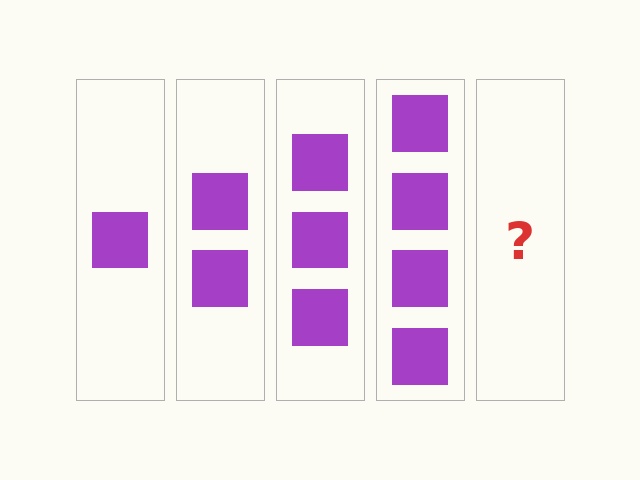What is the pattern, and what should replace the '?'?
The pattern is that each step adds one more square. The '?' should be 5 squares.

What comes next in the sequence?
The next element should be 5 squares.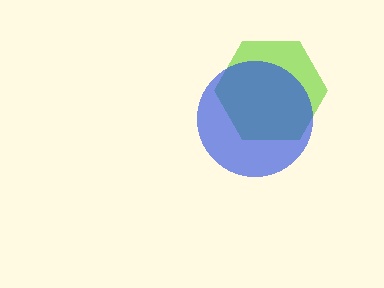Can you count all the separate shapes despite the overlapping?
Yes, there are 2 separate shapes.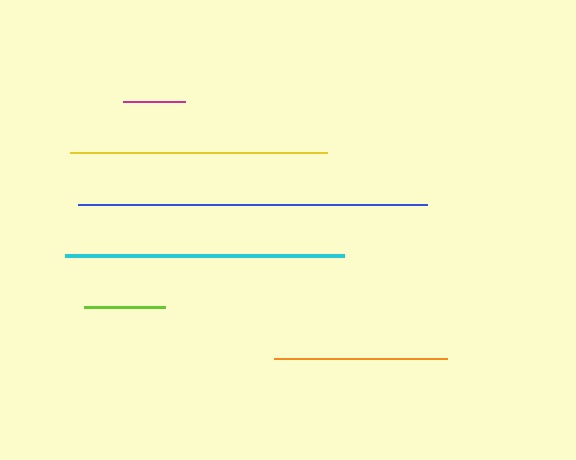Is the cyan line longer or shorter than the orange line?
The cyan line is longer than the orange line.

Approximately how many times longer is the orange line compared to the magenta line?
The orange line is approximately 2.8 times the length of the magenta line.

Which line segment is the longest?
The blue line is the longest at approximately 349 pixels.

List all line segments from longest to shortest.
From longest to shortest: blue, cyan, yellow, orange, lime, magenta.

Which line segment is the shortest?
The magenta line is the shortest at approximately 61 pixels.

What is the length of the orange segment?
The orange segment is approximately 173 pixels long.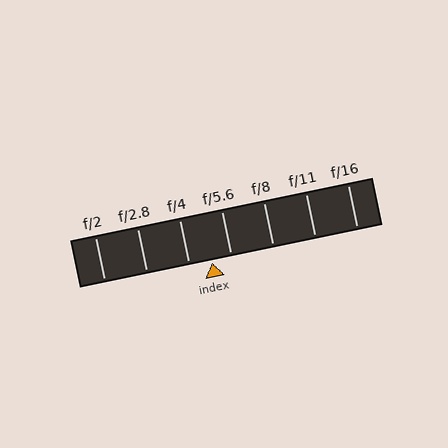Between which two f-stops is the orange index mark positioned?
The index mark is between f/4 and f/5.6.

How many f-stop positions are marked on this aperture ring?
There are 7 f-stop positions marked.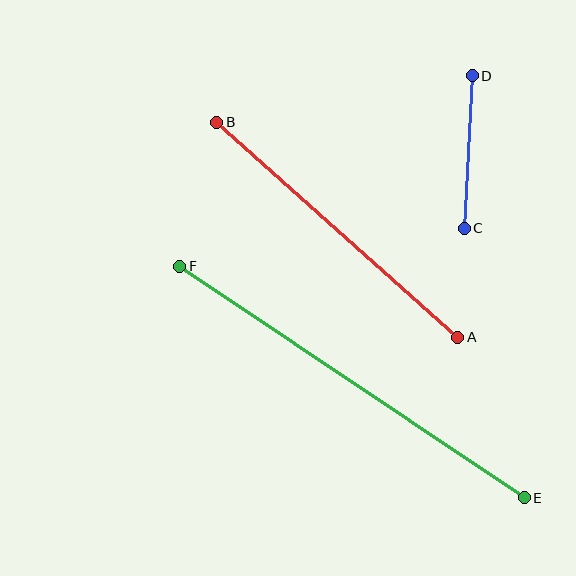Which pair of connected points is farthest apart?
Points E and F are farthest apart.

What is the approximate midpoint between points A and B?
The midpoint is at approximately (337, 230) pixels.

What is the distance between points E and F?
The distance is approximately 415 pixels.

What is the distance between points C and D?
The distance is approximately 153 pixels.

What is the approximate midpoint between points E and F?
The midpoint is at approximately (352, 382) pixels.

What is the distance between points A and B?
The distance is approximately 323 pixels.